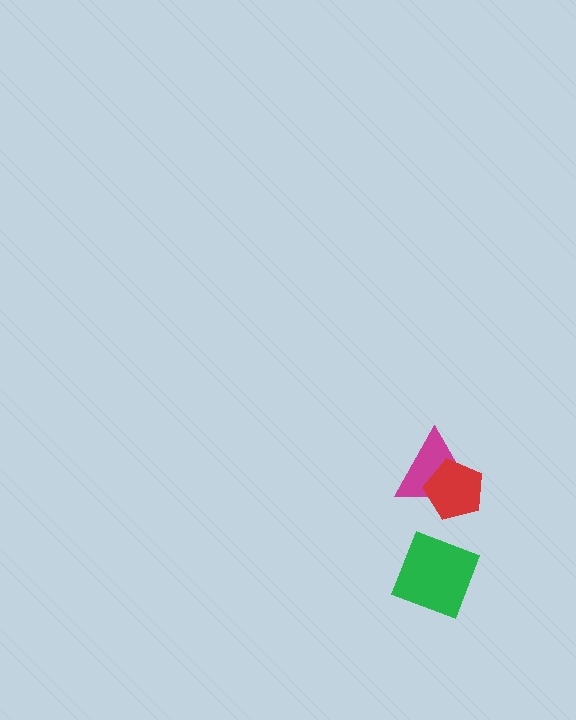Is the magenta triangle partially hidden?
Yes, it is partially covered by another shape.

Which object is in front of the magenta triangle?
The red pentagon is in front of the magenta triangle.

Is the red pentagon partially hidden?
No, no other shape covers it.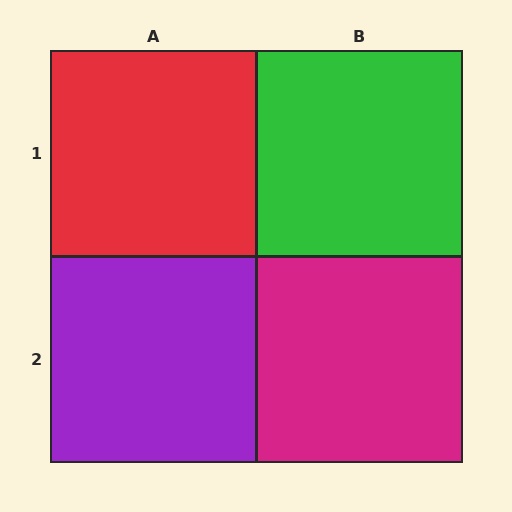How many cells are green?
1 cell is green.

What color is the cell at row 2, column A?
Purple.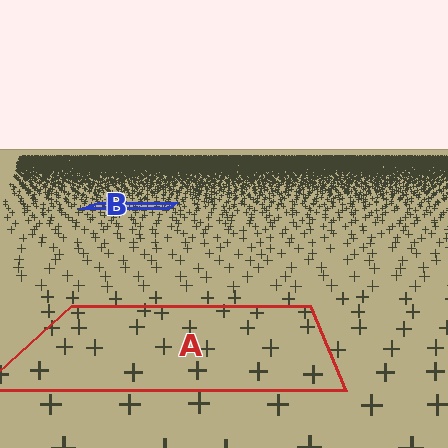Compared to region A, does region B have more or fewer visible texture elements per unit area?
Region B has more texture elements per unit area — they are packed more densely because it is farther away.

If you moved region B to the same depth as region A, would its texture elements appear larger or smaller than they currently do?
They would appear larger. At a closer depth, the same texture elements are projected at a bigger on-screen size.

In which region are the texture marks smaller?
The texture marks are smaller in region B, because it is farther away.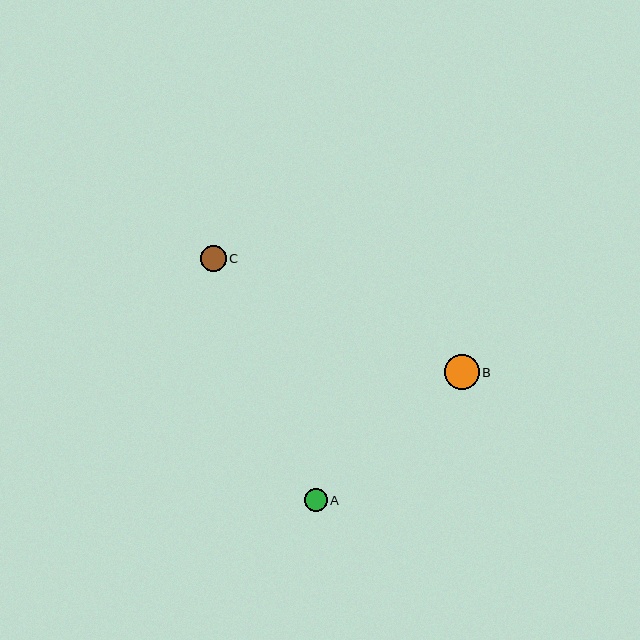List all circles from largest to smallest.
From largest to smallest: B, C, A.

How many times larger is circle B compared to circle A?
Circle B is approximately 1.5 times the size of circle A.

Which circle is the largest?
Circle B is the largest with a size of approximately 35 pixels.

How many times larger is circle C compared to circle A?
Circle C is approximately 1.1 times the size of circle A.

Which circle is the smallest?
Circle A is the smallest with a size of approximately 23 pixels.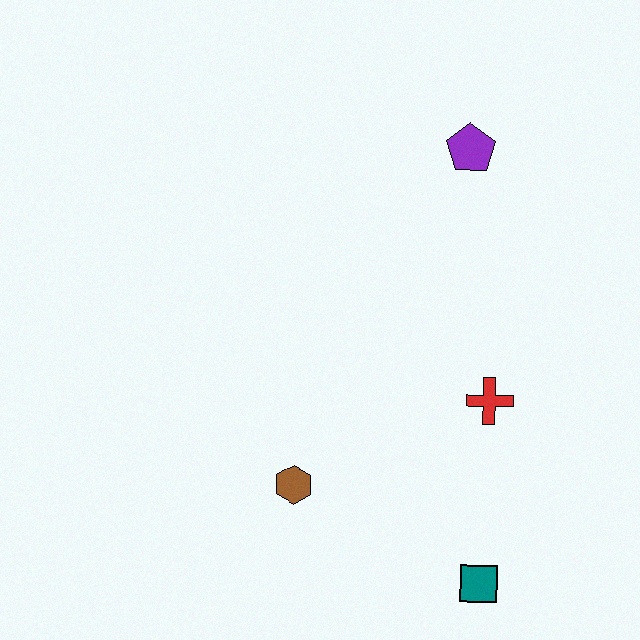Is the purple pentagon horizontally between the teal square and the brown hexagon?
Yes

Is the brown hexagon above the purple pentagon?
No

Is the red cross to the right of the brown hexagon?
Yes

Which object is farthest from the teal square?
The purple pentagon is farthest from the teal square.